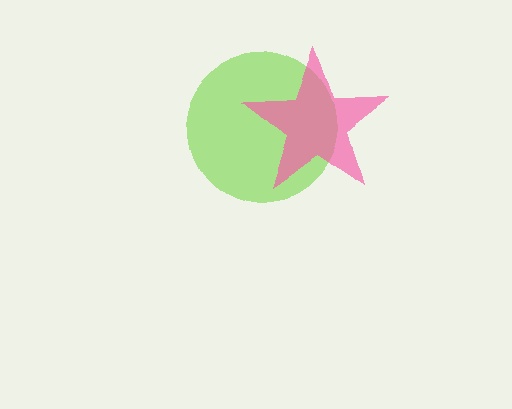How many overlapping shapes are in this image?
There are 2 overlapping shapes in the image.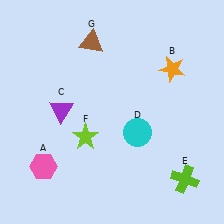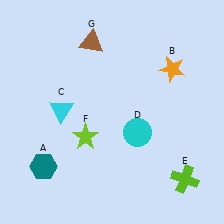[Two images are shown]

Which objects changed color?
A changed from pink to teal. C changed from purple to cyan.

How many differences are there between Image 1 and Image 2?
There are 2 differences between the two images.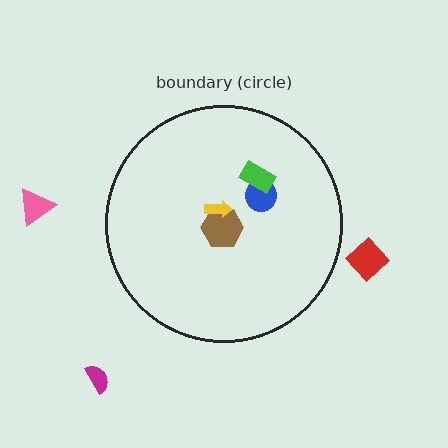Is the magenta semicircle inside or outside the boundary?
Outside.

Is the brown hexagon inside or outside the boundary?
Inside.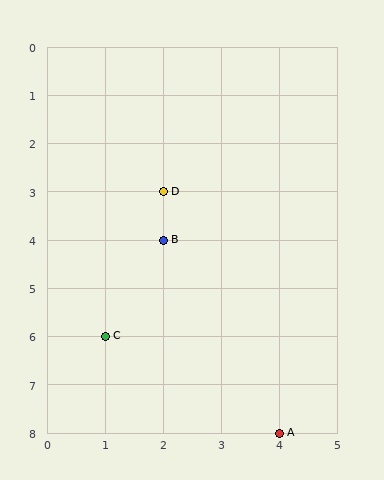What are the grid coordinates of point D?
Point D is at grid coordinates (2, 3).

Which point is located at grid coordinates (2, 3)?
Point D is at (2, 3).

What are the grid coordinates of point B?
Point B is at grid coordinates (2, 4).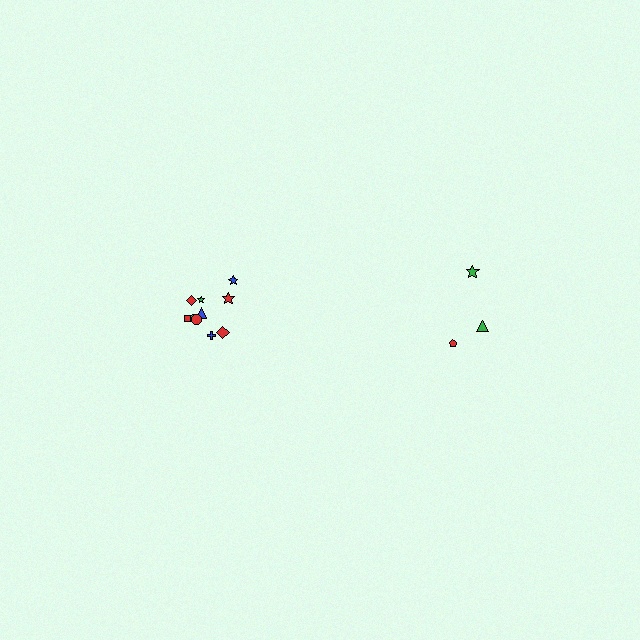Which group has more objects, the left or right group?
The left group.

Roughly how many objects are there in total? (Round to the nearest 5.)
Roughly 15 objects in total.